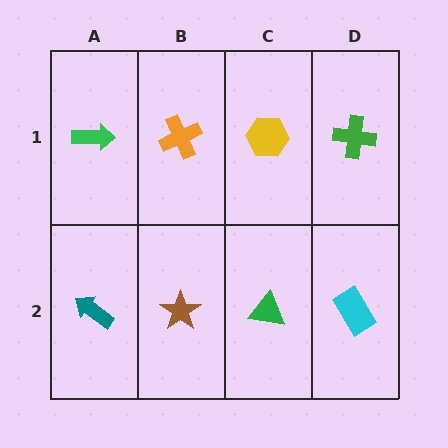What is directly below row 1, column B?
A brown star.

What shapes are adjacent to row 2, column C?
A yellow hexagon (row 1, column C), a brown star (row 2, column B), a cyan rectangle (row 2, column D).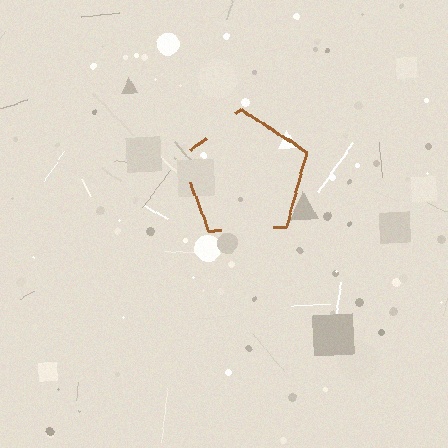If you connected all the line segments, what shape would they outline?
They would outline a pentagon.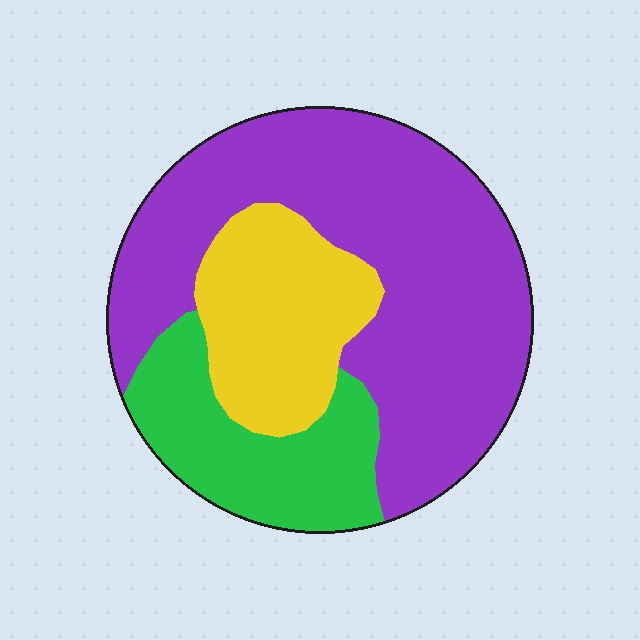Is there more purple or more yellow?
Purple.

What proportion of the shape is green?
Green takes up less than a quarter of the shape.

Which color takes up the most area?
Purple, at roughly 60%.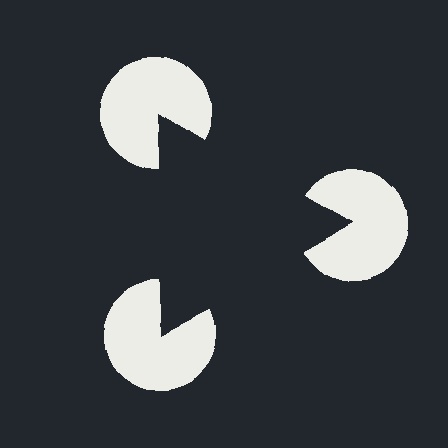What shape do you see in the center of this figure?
An illusory triangle — its edges are inferred from the aligned wedge cuts in the pac-man discs, not physically drawn.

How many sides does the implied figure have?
3 sides.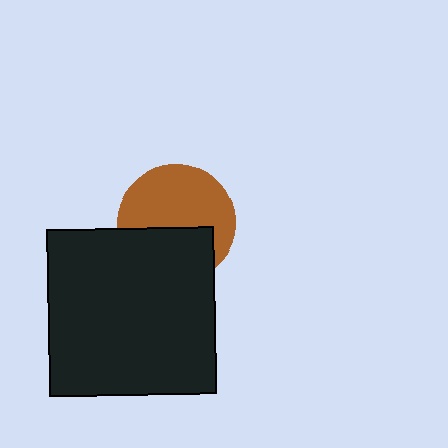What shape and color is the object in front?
The object in front is a black square.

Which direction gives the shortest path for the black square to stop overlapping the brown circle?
Moving down gives the shortest separation.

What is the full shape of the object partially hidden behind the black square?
The partially hidden object is a brown circle.